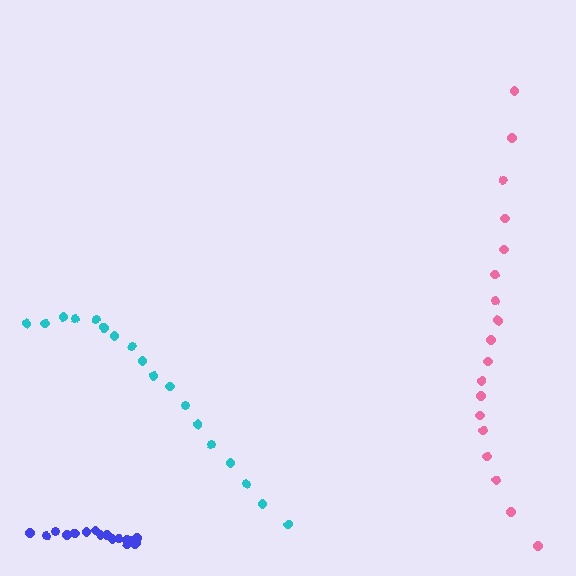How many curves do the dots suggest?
There are 3 distinct paths.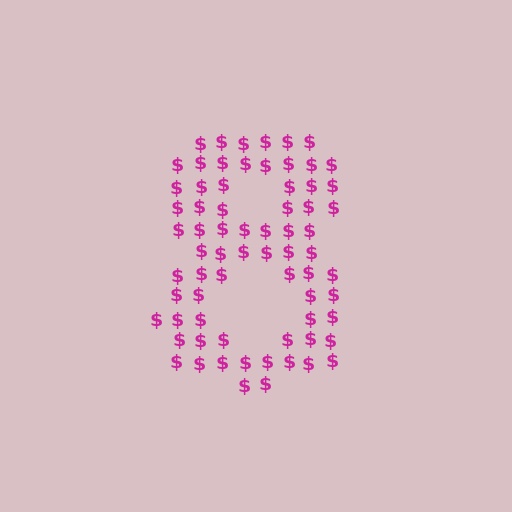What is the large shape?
The large shape is the digit 8.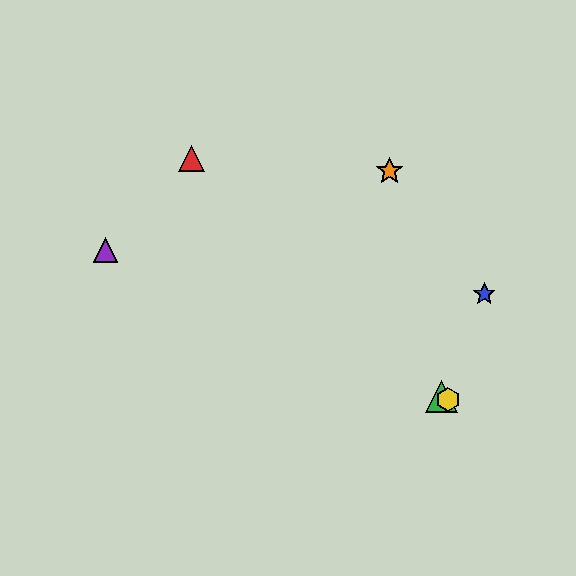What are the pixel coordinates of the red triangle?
The red triangle is at (192, 158).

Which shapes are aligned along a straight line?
The green triangle, the yellow hexagon, the purple triangle are aligned along a straight line.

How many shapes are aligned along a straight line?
3 shapes (the green triangle, the yellow hexagon, the purple triangle) are aligned along a straight line.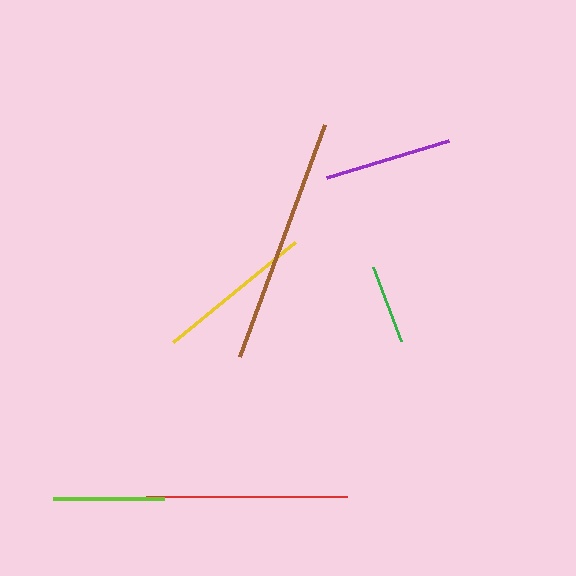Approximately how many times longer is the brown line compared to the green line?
The brown line is approximately 3.1 times the length of the green line.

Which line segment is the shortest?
The green line is the shortest at approximately 79 pixels.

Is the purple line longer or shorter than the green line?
The purple line is longer than the green line.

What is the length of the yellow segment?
The yellow segment is approximately 158 pixels long.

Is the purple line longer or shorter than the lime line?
The purple line is longer than the lime line.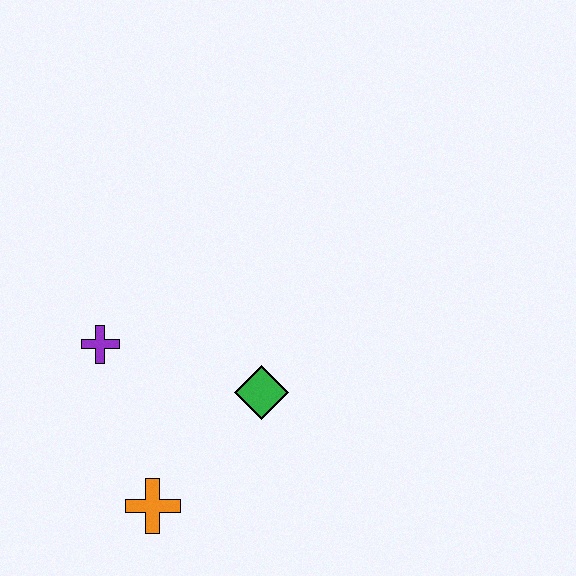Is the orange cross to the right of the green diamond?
No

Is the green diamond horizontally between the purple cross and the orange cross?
No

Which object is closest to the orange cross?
The green diamond is closest to the orange cross.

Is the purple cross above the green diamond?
Yes